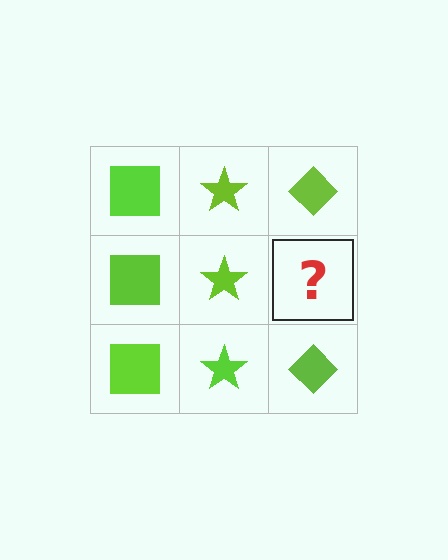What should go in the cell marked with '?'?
The missing cell should contain a lime diamond.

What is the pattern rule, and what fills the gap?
The rule is that each column has a consistent shape. The gap should be filled with a lime diamond.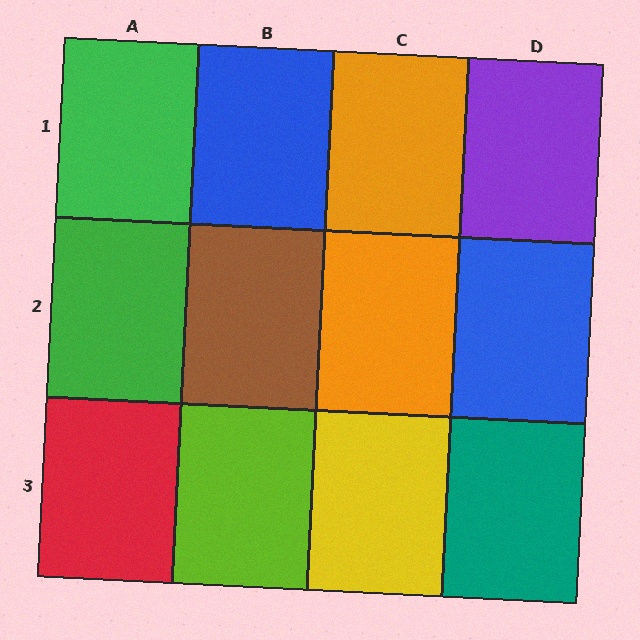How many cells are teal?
1 cell is teal.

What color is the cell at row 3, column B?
Lime.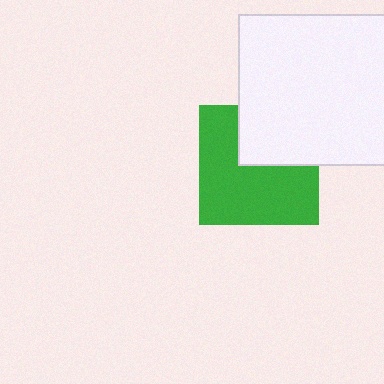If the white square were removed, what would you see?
You would see the complete green square.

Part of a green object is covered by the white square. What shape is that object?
It is a square.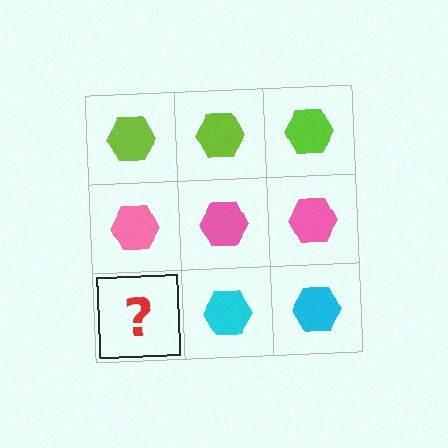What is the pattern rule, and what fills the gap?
The rule is that each row has a consistent color. The gap should be filled with a cyan hexagon.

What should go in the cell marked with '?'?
The missing cell should contain a cyan hexagon.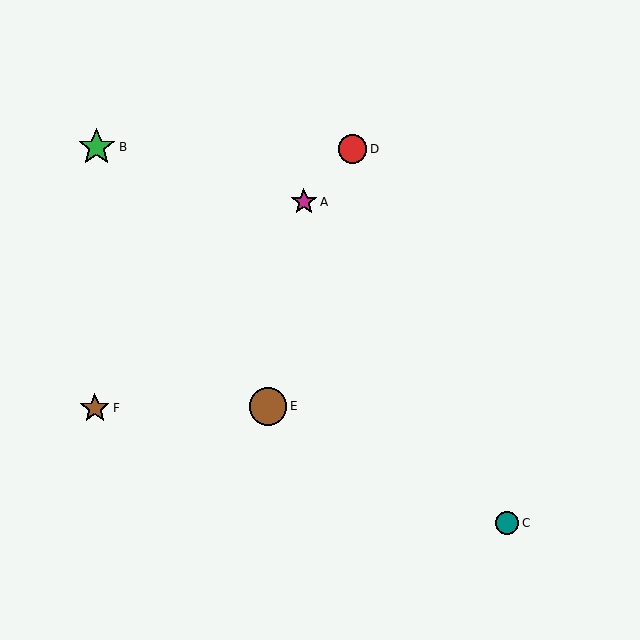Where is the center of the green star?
The center of the green star is at (97, 147).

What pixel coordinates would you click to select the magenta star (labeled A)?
Click at (304, 202) to select the magenta star A.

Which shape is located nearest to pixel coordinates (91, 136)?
The green star (labeled B) at (97, 147) is nearest to that location.